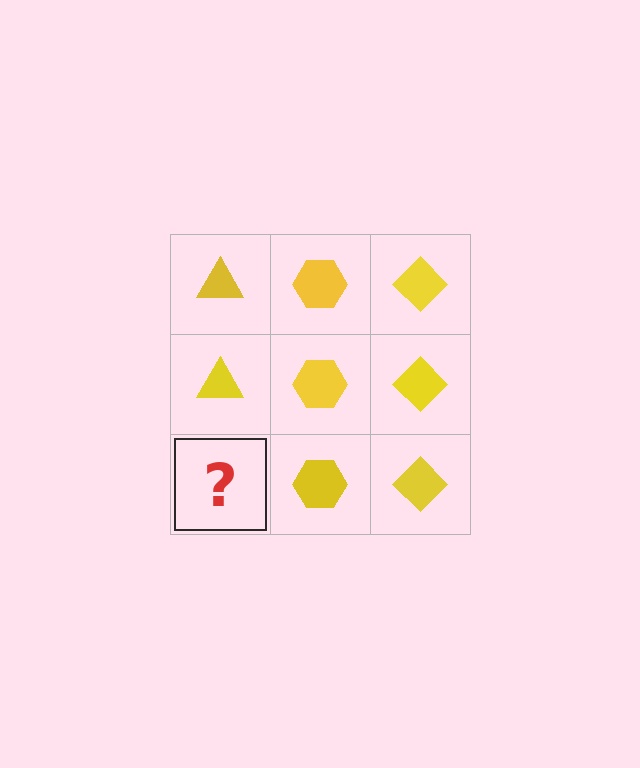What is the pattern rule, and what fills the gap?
The rule is that each column has a consistent shape. The gap should be filled with a yellow triangle.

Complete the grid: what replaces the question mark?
The question mark should be replaced with a yellow triangle.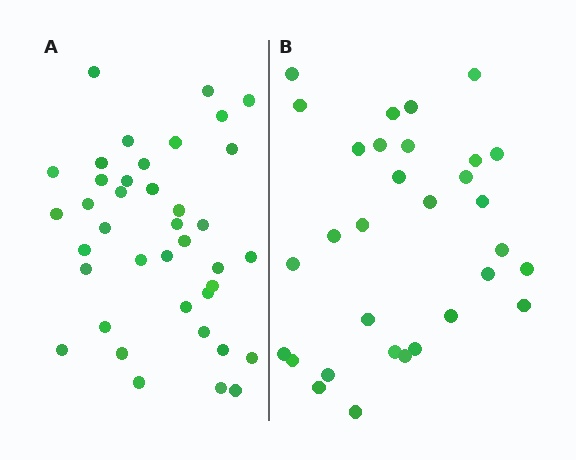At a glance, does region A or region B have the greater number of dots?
Region A (the left region) has more dots.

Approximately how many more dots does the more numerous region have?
Region A has roughly 8 or so more dots than region B.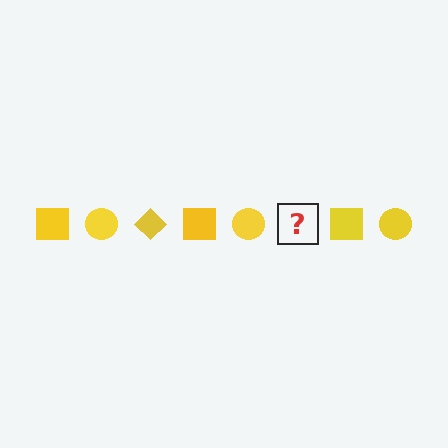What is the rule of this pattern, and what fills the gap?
The rule is that the pattern cycles through square, circle, diamond shapes in yellow. The gap should be filled with a yellow diamond.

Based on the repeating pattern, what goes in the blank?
The blank should be a yellow diamond.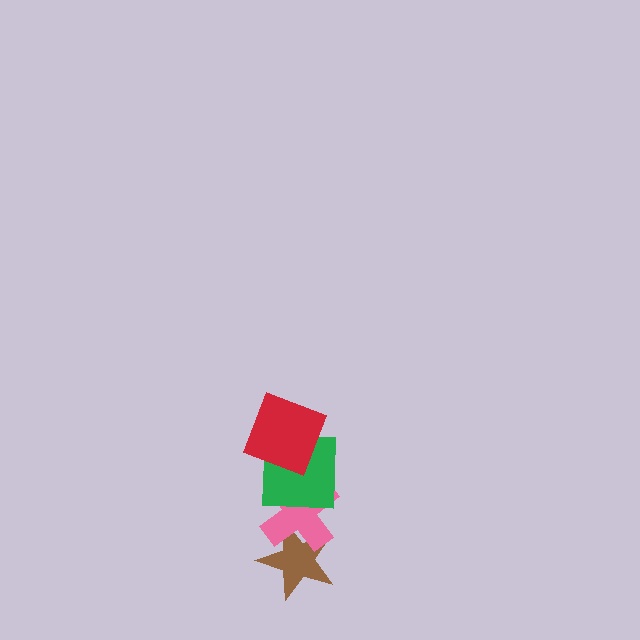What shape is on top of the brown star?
The pink cross is on top of the brown star.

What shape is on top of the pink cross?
The green square is on top of the pink cross.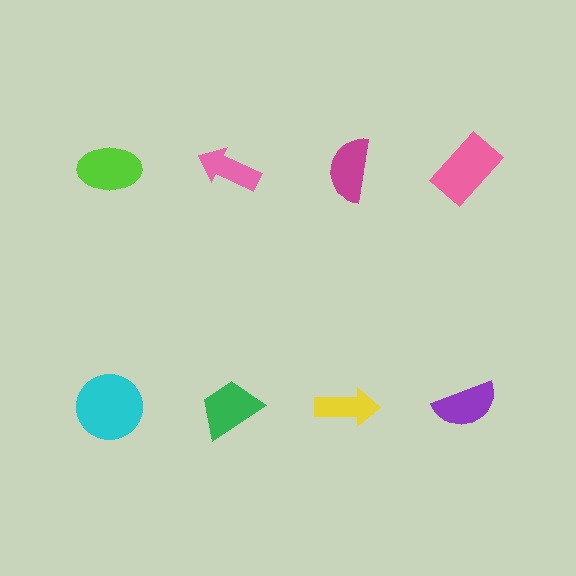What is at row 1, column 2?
A pink arrow.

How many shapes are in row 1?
4 shapes.